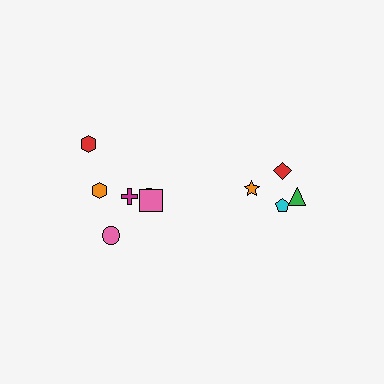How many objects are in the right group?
There are 4 objects.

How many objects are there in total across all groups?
There are 10 objects.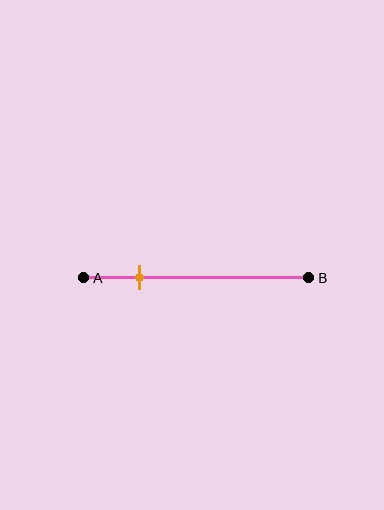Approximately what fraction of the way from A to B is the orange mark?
The orange mark is approximately 25% of the way from A to B.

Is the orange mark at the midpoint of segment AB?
No, the mark is at about 25% from A, not at the 50% midpoint.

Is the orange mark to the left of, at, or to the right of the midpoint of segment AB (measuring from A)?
The orange mark is to the left of the midpoint of segment AB.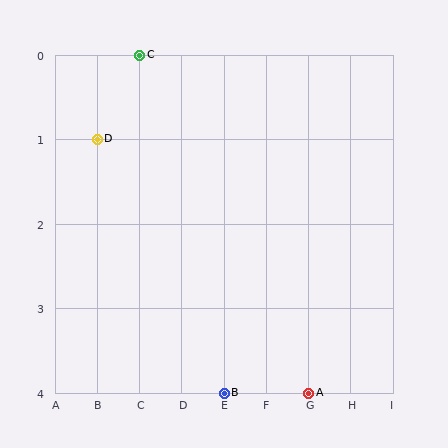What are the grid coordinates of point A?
Point A is at grid coordinates (G, 4).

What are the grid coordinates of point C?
Point C is at grid coordinates (C, 0).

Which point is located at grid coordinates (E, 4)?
Point B is at (E, 4).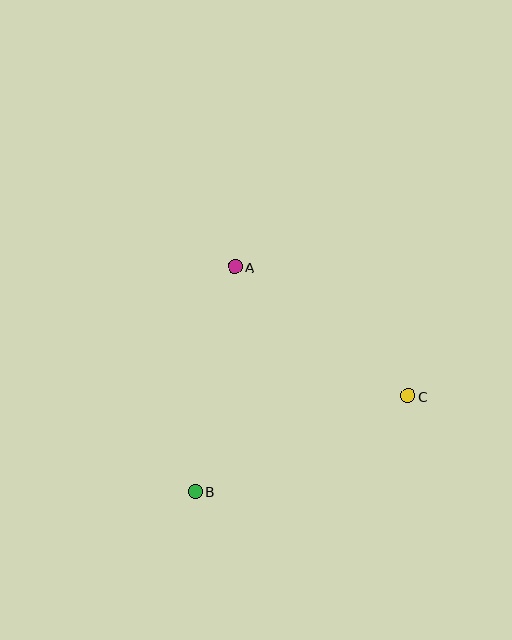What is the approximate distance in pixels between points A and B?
The distance between A and B is approximately 228 pixels.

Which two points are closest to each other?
Points A and C are closest to each other.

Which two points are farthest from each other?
Points B and C are farthest from each other.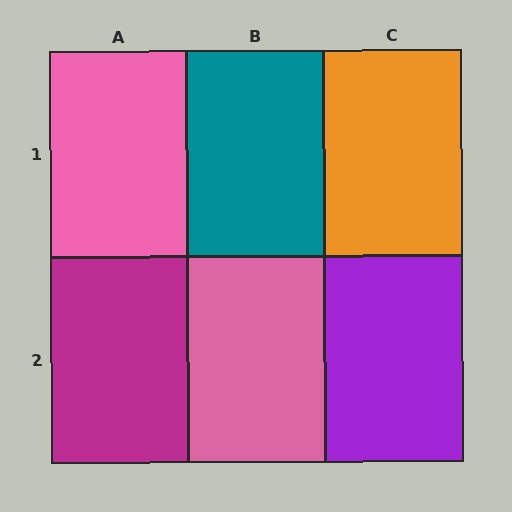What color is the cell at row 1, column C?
Orange.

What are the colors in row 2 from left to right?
Magenta, pink, purple.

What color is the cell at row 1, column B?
Teal.